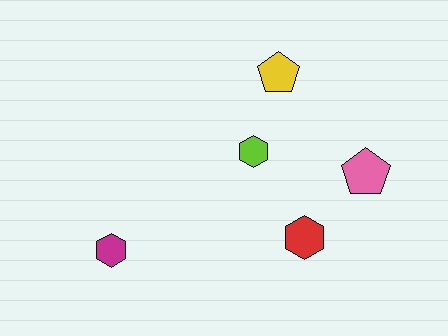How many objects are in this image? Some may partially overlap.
There are 5 objects.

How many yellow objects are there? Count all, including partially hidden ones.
There is 1 yellow object.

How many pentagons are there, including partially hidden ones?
There are 2 pentagons.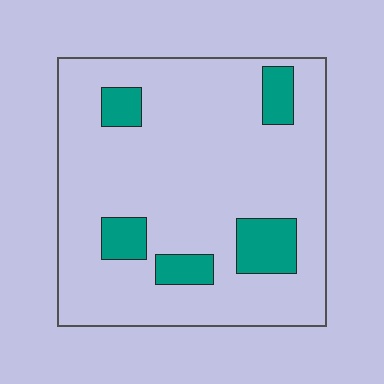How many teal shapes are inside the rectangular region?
5.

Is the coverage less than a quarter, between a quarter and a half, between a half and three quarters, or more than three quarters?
Less than a quarter.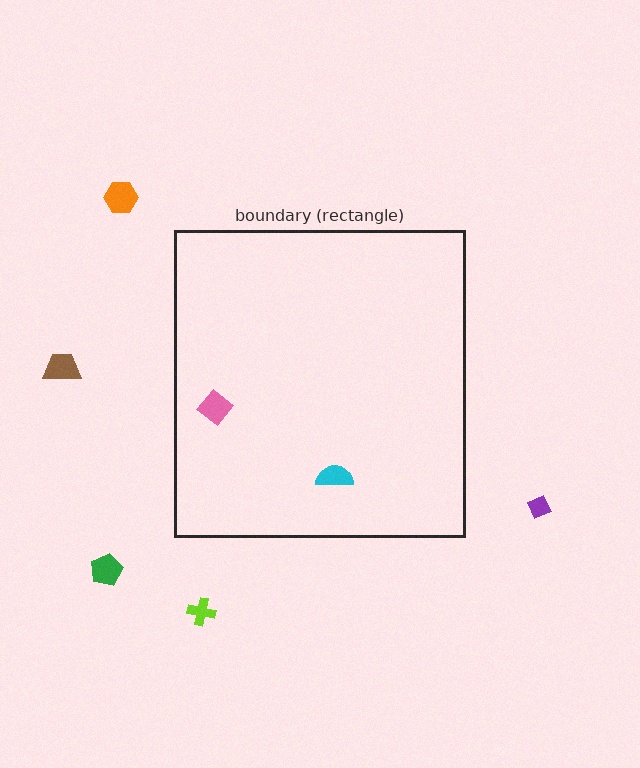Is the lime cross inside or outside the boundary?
Outside.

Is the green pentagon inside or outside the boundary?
Outside.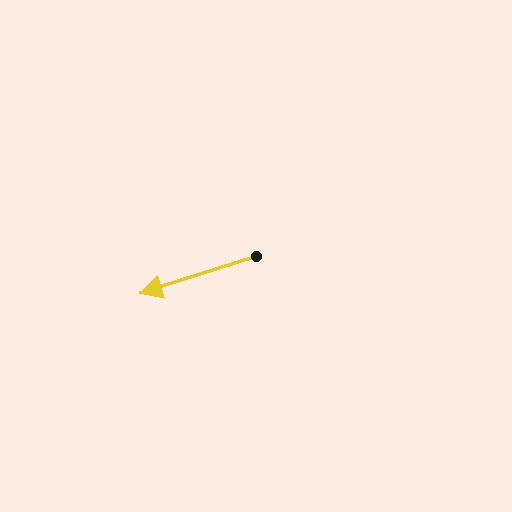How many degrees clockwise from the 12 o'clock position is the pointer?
Approximately 252 degrees.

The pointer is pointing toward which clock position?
Roughly 8 o'clock.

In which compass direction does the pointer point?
West.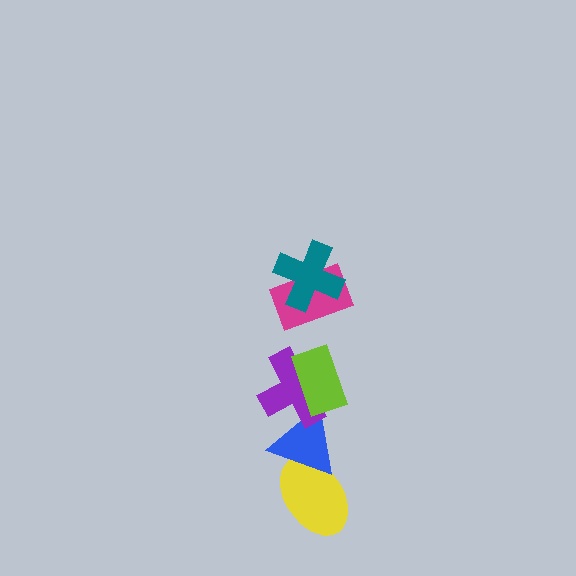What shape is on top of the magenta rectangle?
The teal cross is on top of the magenta rectangle.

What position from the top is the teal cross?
The teal cross is 1st from the top.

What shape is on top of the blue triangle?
The purple cross is on top of the blue triangle.